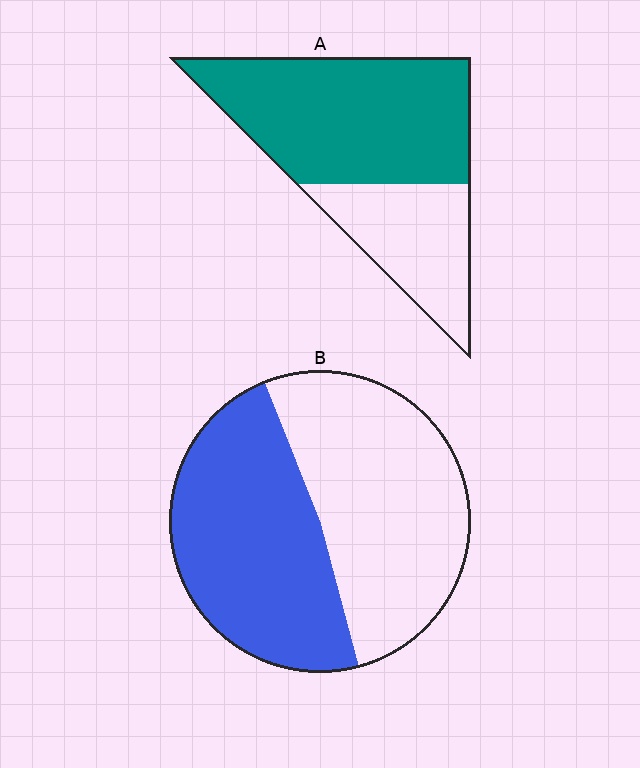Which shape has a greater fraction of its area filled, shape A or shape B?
Shape A.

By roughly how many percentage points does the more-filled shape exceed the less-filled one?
By roughly 20 percentage points (A over B).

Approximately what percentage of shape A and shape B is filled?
A is approximately 65% and B is approximately 50%.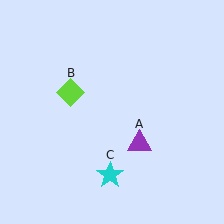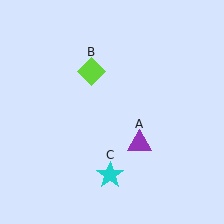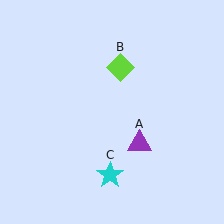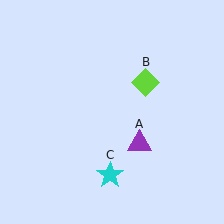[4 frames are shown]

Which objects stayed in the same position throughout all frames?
Purple triangle (object A) and cyan star (object C) remained stationary.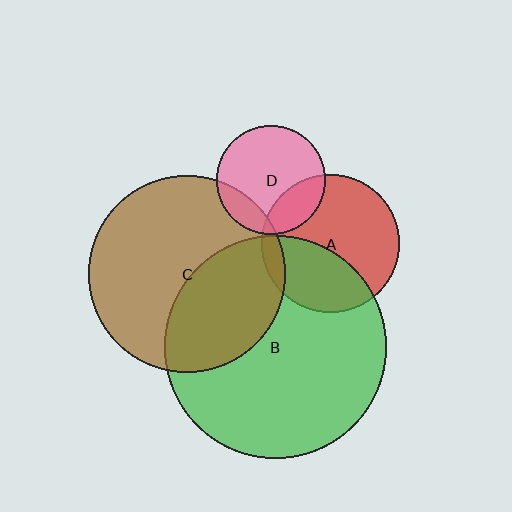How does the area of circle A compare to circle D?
Approximately 1.6 times.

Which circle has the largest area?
Circle B (green).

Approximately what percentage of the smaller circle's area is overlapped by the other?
Approximately 40%.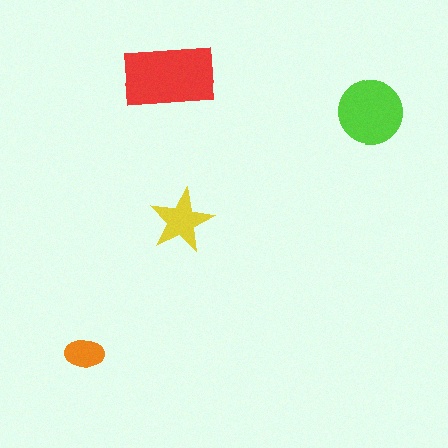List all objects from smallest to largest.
The orange ellipse, the yellow star, the lime circle, the red rectangle.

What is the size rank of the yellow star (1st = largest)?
3rd.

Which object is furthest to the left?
The orange ellipse is leftmost.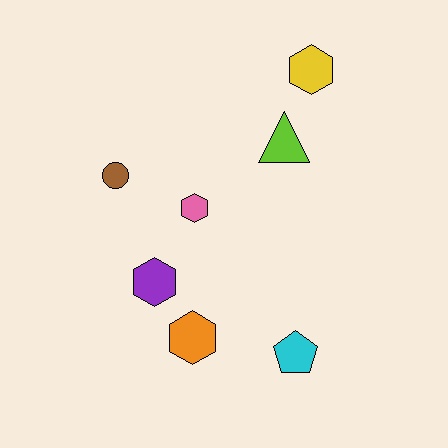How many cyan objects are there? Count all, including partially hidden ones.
There is 1 cyan object.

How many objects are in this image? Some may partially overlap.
There are 7 objects.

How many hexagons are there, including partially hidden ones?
There are 4 hexagons.